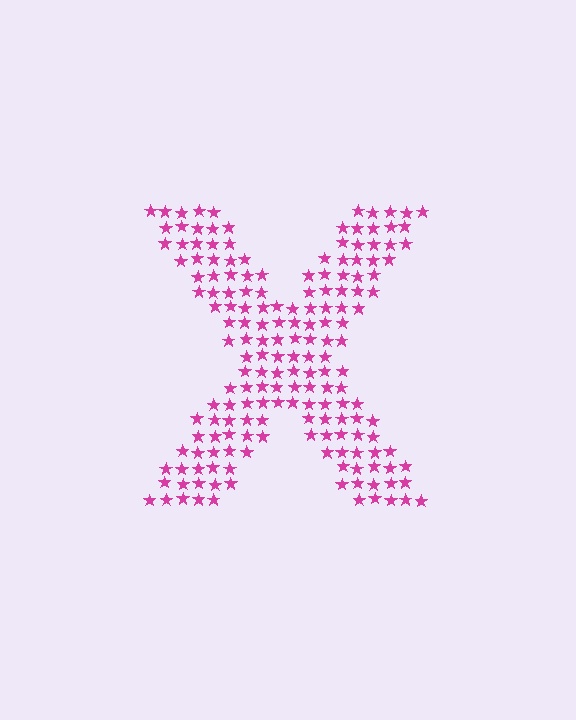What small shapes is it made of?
It is made of small stars.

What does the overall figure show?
The overall figure shows the letter X.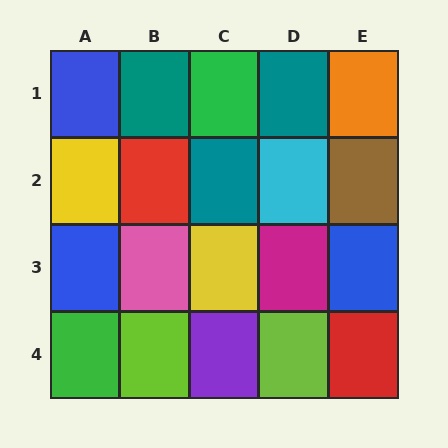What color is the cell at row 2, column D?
Cyan.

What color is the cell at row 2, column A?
Yellow.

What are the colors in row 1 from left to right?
Blue, teal, green, teal, orange.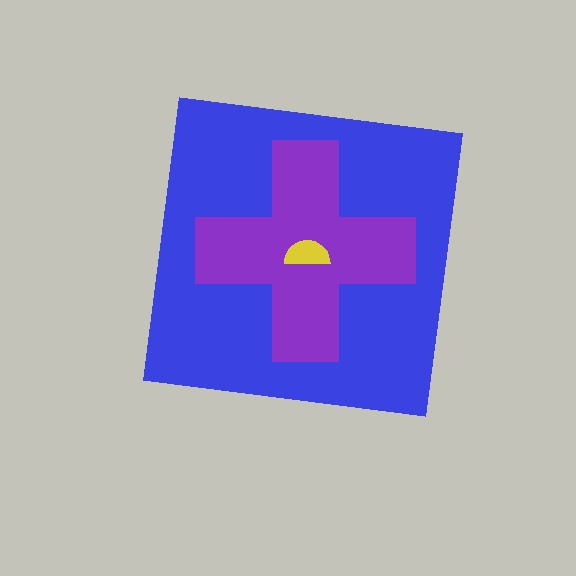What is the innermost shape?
The yellow semicircle.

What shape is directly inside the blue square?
The purple cross.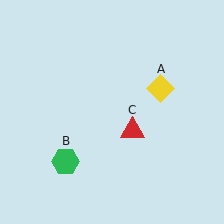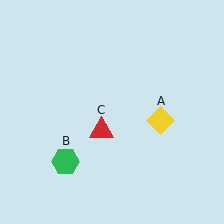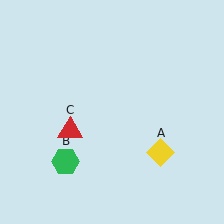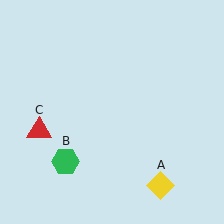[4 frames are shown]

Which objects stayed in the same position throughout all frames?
Green hexagon (object B) remained stationary.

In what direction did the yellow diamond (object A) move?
The yellow diamond (object A) moved down.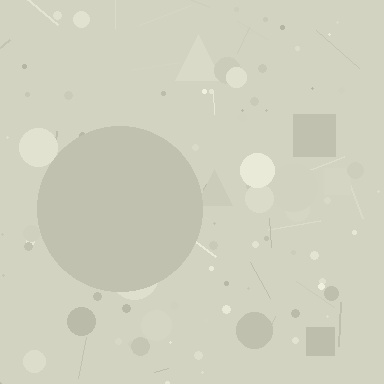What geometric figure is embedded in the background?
A circle is embedded in the background.